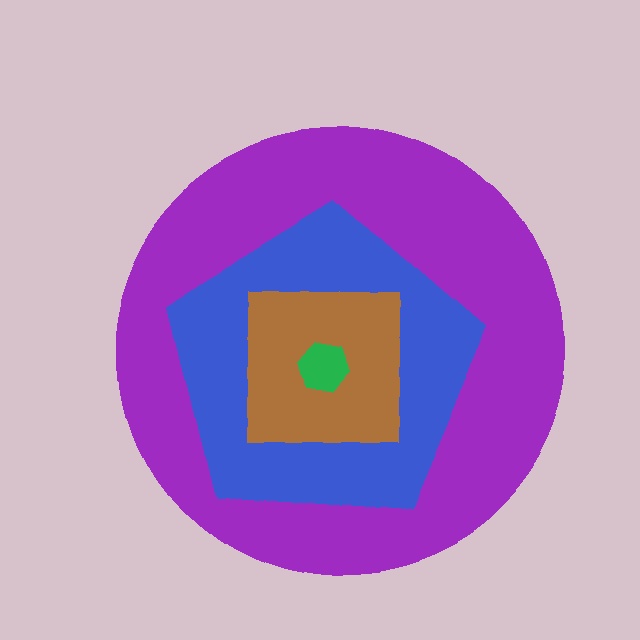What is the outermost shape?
The purple circle.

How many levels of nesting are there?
4.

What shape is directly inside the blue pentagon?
The brown square.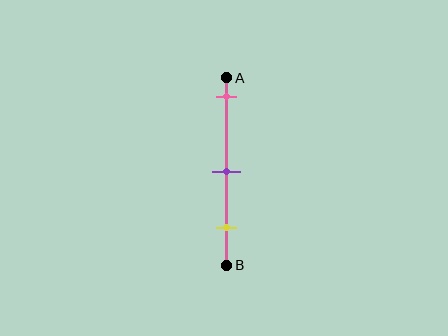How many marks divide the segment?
There are 3 marks dividing the segment.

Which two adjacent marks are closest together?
The purple and yellow marks are the closest adjacent pair.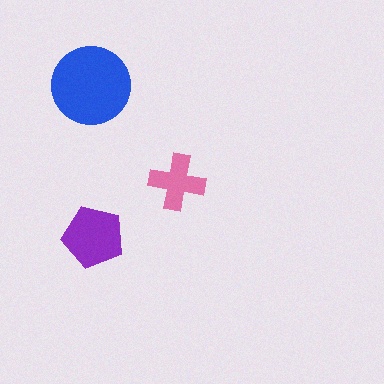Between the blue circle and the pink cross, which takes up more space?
The blue circle.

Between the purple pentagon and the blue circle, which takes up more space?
The blue circle.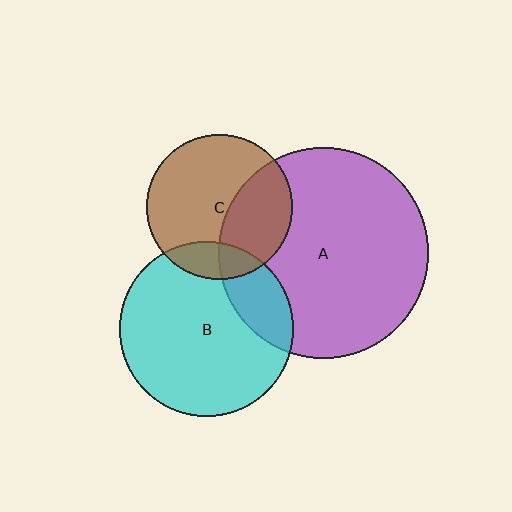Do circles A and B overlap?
Yes.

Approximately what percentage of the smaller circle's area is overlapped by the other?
Approximately 20%.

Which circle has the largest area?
Circle A (purple).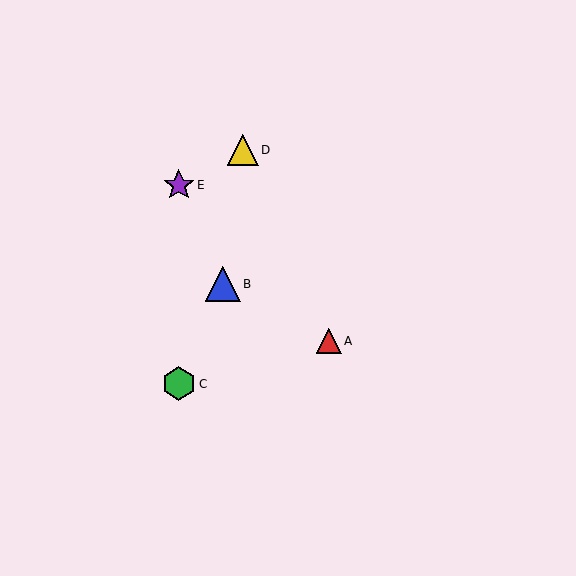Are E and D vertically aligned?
No, E is at x≈179 and D is at x≈243.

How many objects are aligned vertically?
2 objects (C, E) are aligned vertically.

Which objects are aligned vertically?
Objects C, E are aligned vertically.